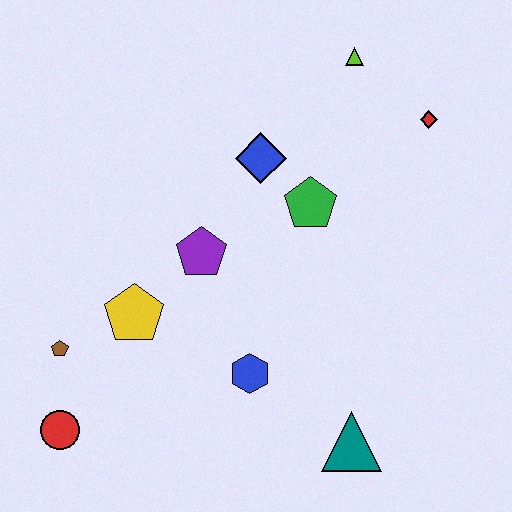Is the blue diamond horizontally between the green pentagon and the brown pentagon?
Yes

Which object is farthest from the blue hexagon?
The lime triangle is farthest from the blue hexagon.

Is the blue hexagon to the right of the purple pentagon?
Yes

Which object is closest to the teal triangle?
The blue hexagon is closest to the teal triangle.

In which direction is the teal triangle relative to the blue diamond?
The teal triangle is below the blue diamond.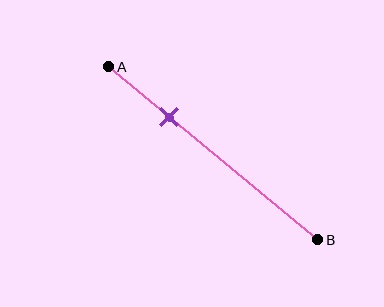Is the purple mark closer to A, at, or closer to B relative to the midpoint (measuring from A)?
The purple mark is closer to point A than the midpoint of segment AB.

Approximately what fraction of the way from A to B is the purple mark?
The purple mark is approximately 30% of the way from A to B.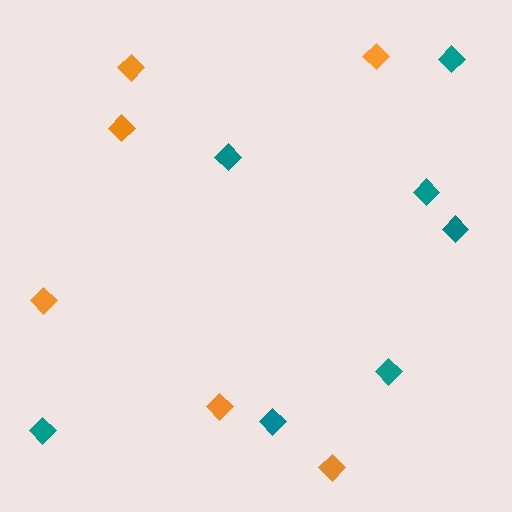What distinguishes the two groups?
There are 2 groups: one group of teal diamonds (7) and one group of orange diamonds (6).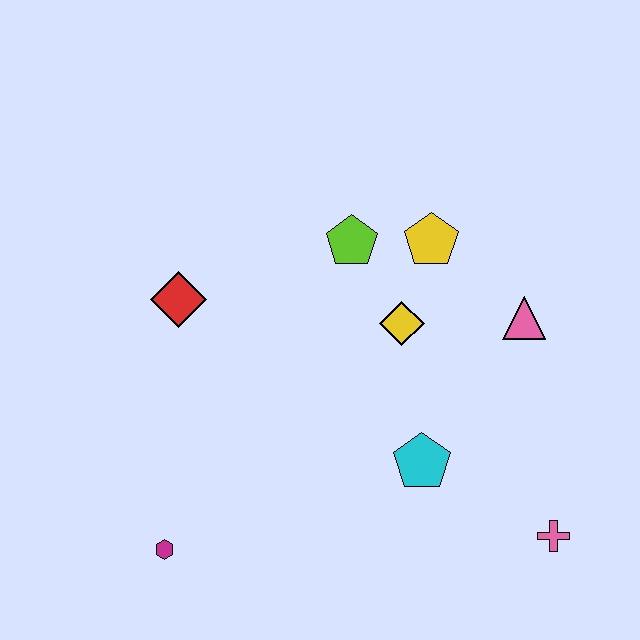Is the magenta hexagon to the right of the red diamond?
No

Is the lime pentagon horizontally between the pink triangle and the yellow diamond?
No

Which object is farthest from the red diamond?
The pink cross is farthest from the red diamond.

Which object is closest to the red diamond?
The lime pentagon is closest to the red diamond.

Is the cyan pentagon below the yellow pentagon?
Yes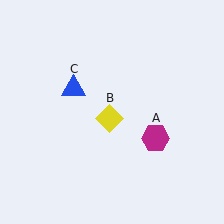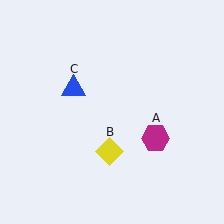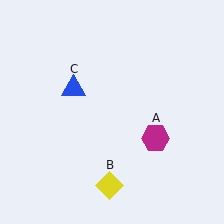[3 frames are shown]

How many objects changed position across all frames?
1 object changed position: yellow diamond (object B).